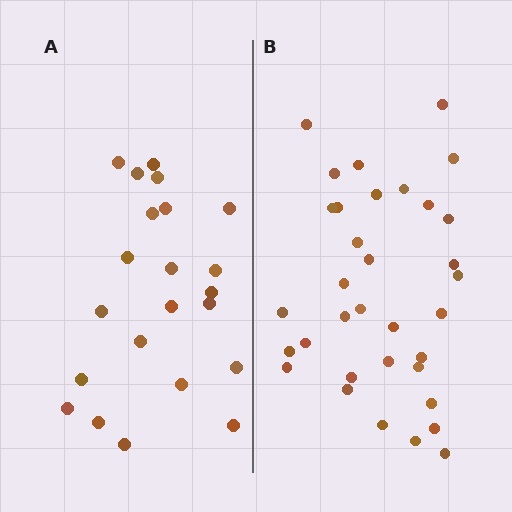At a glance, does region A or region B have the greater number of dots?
Region B (the right region) has more dots.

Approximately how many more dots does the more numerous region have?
Region B has roughly 12 or so more dots than region A.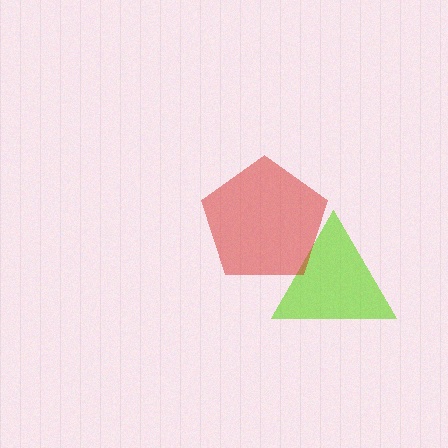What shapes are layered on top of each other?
The layered shapes are: a lime triangle, a red pentagon.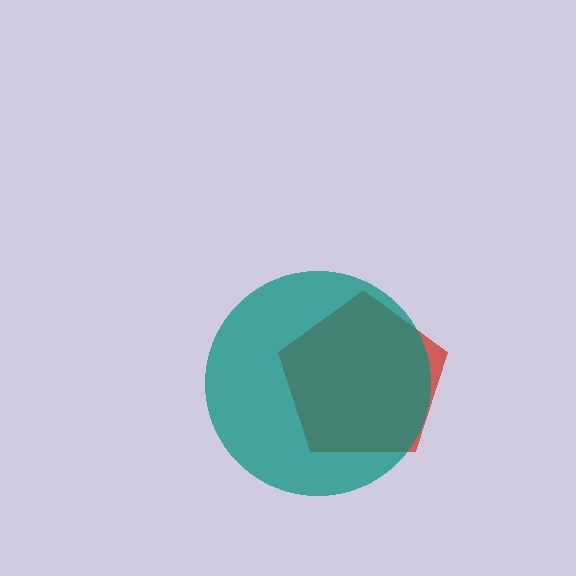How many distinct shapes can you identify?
There are 2 distinct shapes: a red pentagon, a teal circle.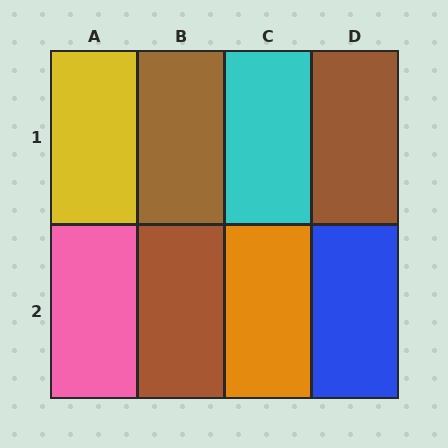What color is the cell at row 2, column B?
Brown.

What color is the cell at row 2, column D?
Blue.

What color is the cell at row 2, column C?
Orange.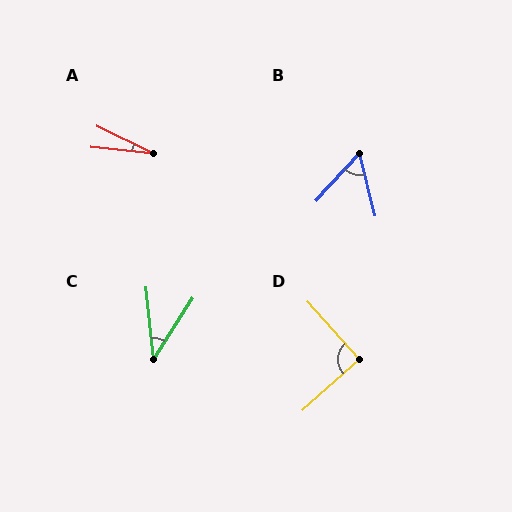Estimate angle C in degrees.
Approximately 38 degrees.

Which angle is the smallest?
A, at approximately 20 degrees.